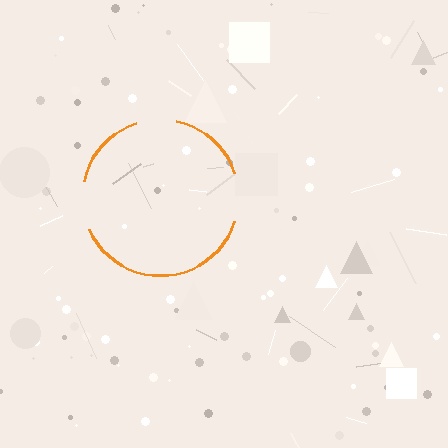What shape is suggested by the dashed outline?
The dashed outline suggests a circle.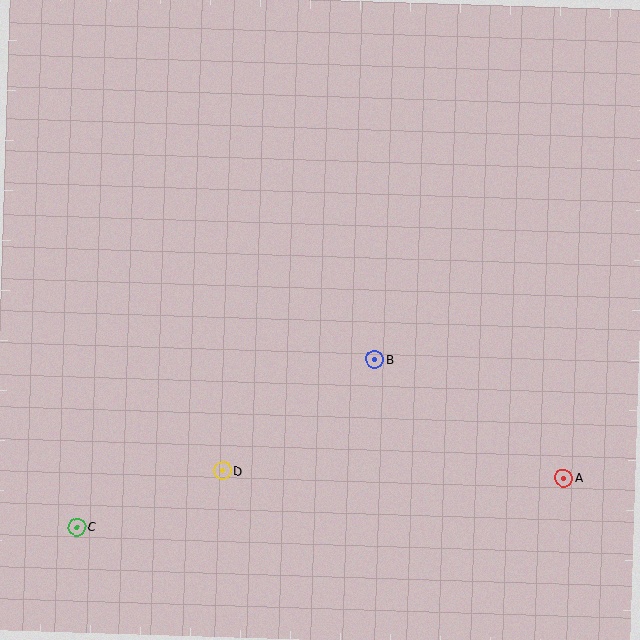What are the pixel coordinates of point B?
Point B is at (375, 360).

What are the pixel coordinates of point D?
Point D is at (223, 471).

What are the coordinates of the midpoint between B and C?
The midpoint between B and C is at (226, 443).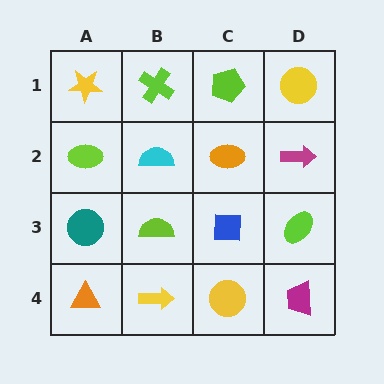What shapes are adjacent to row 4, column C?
A blue square (row 3, column C), a yellow arrow (row 4, column B), a magenta trapezoid (row 4, column D).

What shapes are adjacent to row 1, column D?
A magenta arrow (row 2, column D), a lime pentagon (row 1, column C).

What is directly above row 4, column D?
A lime ellipse.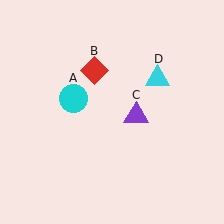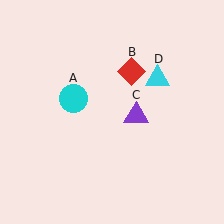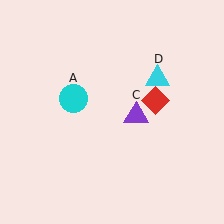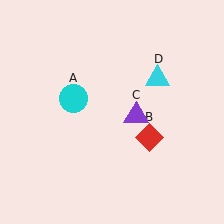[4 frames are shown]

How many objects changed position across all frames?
1 object changed position: red diamond (object B).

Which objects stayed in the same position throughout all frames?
Cyan circle (object A) and purple triangle (object C) and cyan triangle (object D) remained stationary.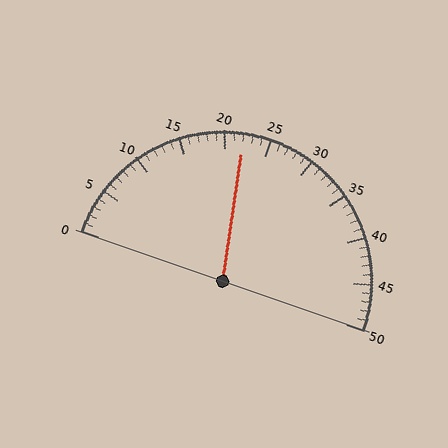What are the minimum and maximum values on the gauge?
The gauge ranges from 0 to 50.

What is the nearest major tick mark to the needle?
The nearest major tick mark is 20.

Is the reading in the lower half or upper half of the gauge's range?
The reading is in the lower half of the range (0 to 50).